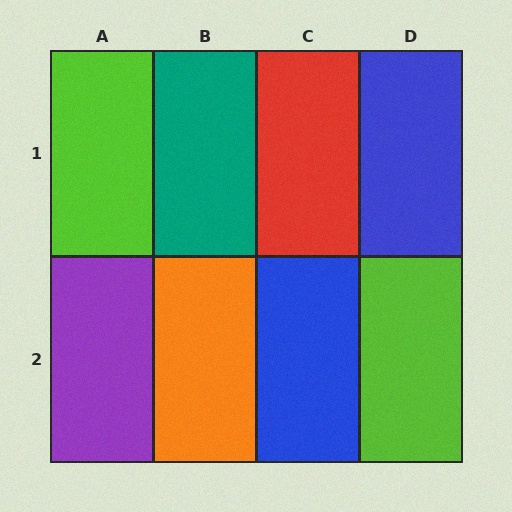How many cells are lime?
2 cells are lime.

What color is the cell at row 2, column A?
Purple.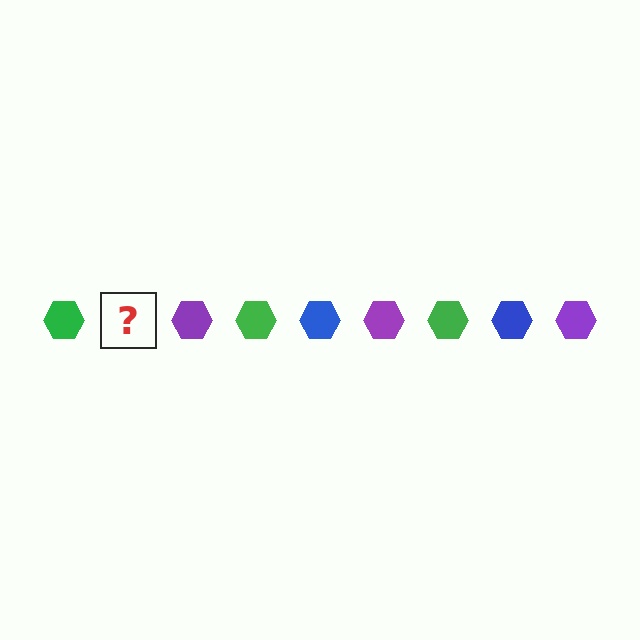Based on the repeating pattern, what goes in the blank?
The blank should be a blue hexagon.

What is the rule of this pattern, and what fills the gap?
The rule is that the pattern cycles through green, blue, purple hexagons. The gap should be filled with a blue hexagon.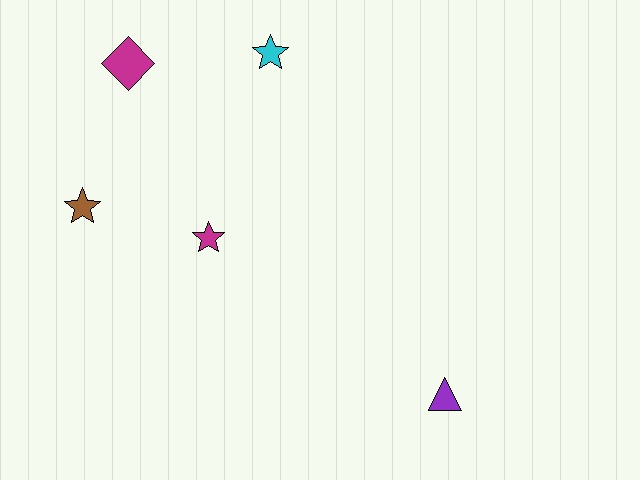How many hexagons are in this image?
There are no hexagons.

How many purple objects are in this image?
There is 1 purple object.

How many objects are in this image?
There are 5 objects.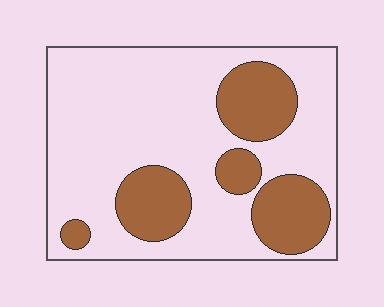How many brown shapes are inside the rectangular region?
5.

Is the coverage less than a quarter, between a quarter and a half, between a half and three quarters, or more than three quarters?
Between a quarter and a half.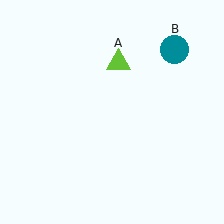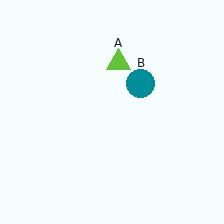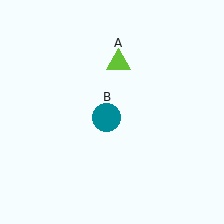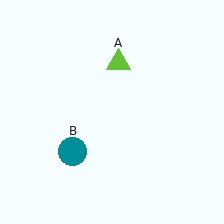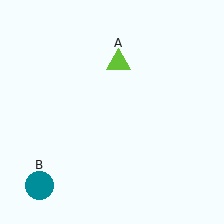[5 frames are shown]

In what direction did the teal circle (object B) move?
The teal circle (object B) moved down and to the left.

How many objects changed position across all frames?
1 object changed position: teal circle (object B).